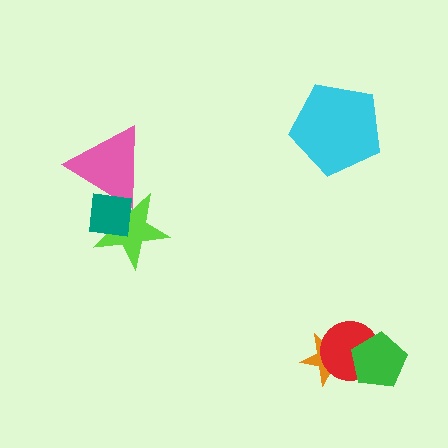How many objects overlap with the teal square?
2 objects overlap with the teal square.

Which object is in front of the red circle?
The green pentagon is in front of the red circle.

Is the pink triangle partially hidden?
Yes, it is partially covered by another shape.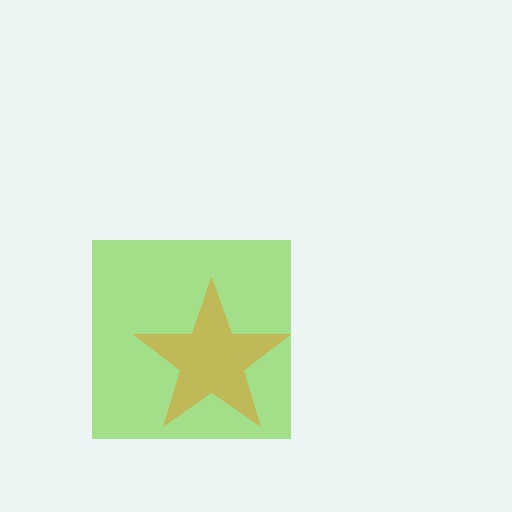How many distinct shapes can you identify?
There are 2 distinct shapes: a lime square, an orange star.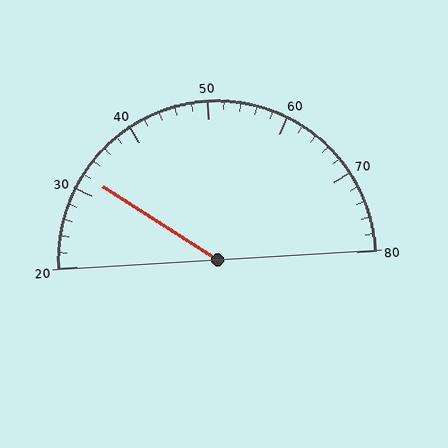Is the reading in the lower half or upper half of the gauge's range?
The reading is in the lower half of the range (20 to 80).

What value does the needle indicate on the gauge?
The needle indicates approximately 32.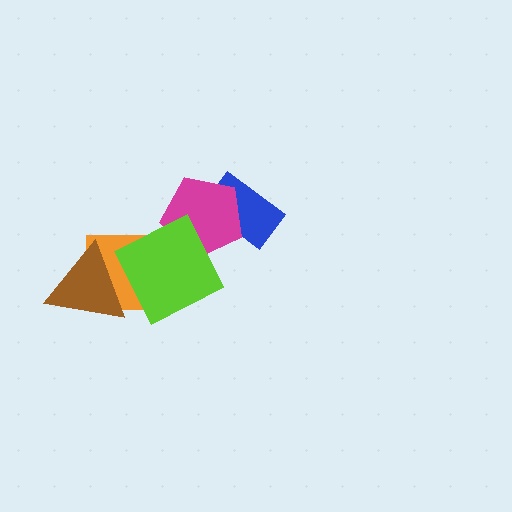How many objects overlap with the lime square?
2 objects overlap with the lime square.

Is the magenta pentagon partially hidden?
Yes, it is partially covered by another shape.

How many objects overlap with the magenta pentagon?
2 objects overlap with the magenta pentagon.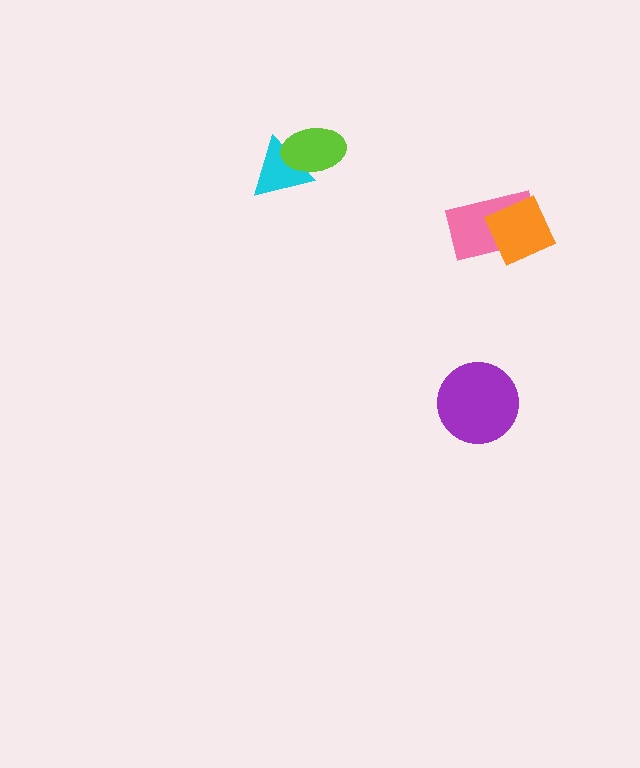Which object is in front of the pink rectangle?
The orange square is in front of the pink rectangle.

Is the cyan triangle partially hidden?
Yes, it is partially covered by another shape.